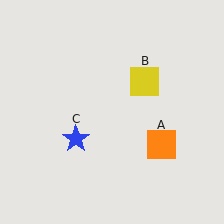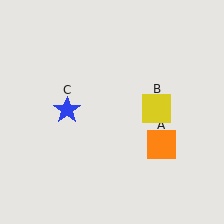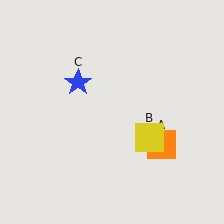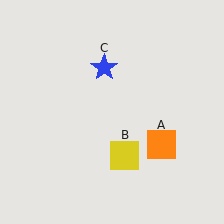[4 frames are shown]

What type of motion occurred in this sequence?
The yellow square (object B), blue star (object C) rotated clockwise around the center of the scene.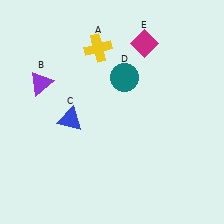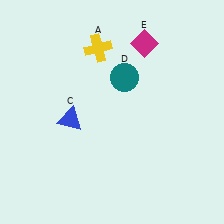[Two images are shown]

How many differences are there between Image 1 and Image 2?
There is 1 difference between the two images.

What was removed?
The purple triangle (B) was removed in Image 2.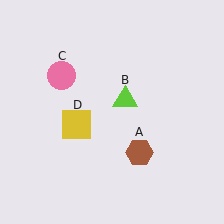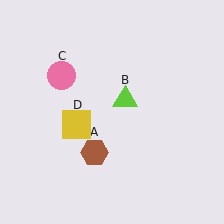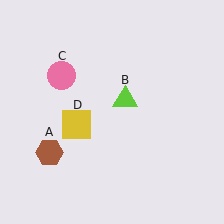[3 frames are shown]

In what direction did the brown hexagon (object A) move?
The brown hexagon (object A) moved left.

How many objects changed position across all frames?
1 object changed position: brown hexagon (object A).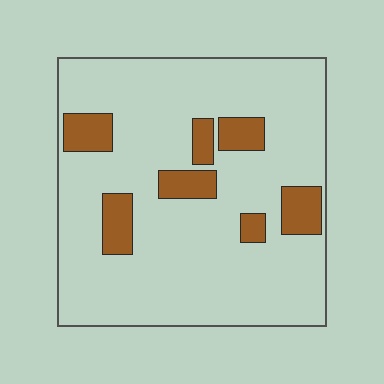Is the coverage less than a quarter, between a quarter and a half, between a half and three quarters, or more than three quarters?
Less than a quarter.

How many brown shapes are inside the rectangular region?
7.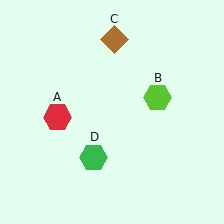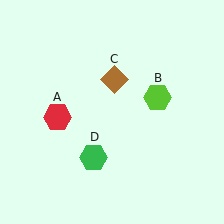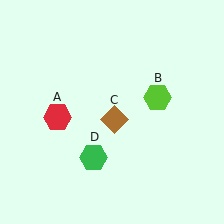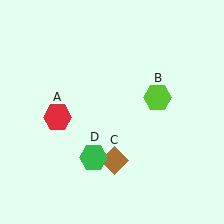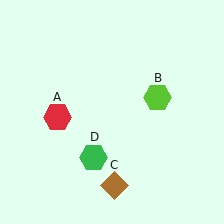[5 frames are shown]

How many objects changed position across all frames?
1 object changed position: brown diamond (object C).